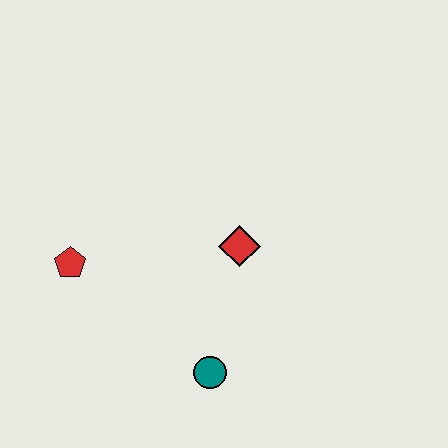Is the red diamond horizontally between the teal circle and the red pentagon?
No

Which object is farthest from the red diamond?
The red pentagon is farthest from the red diamond.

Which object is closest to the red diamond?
The teal circle is closest to the red diamond.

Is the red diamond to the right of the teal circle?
Yes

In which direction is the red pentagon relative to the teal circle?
The red pentagon is to the left of the teal circle.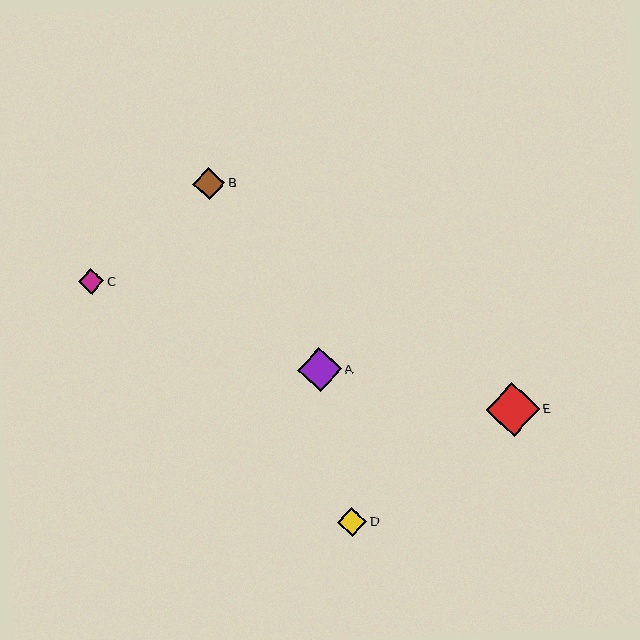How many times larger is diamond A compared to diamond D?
Diamond A is approximately 1.5 times the size of diamond D.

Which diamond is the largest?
Diamond E is the largest with a size of approximately 54 pixels.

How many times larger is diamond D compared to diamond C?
Diamond D is approximately 1.1 times the size of diamond C.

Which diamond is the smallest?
Diamond C is the smallest with a size of approximately 25 pixels.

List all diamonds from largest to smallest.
From largest to smallest: E, A, B, D, C.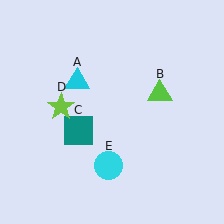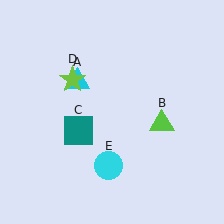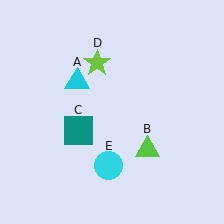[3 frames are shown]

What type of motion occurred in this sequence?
The lime triangle (object B), lime star (object D) rotated clockwise around the center of the scene.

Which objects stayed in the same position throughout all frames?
Cyan triangle (object A) and teal square (object C) and cyan circle (object E) remained stationary.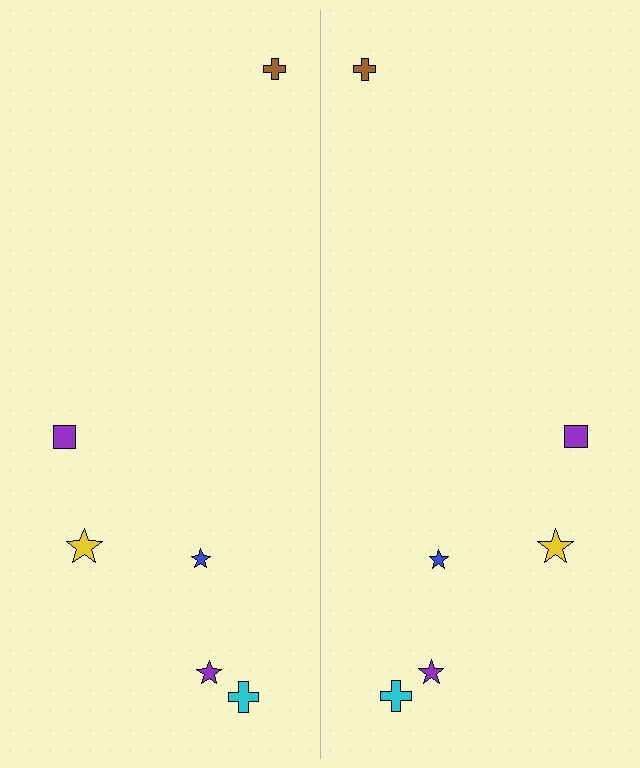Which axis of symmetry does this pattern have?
The pattern has a vertical axis of symmetry running through the center of the image.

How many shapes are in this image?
There are 12 shapes in this image.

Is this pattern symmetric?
Yes, this pattern has bilateral (reflection) symmetry.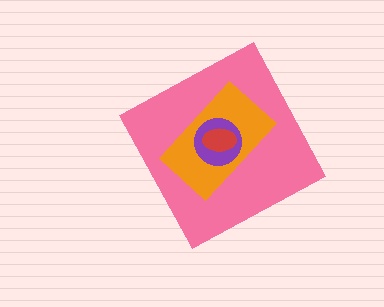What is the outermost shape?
The pink diamond.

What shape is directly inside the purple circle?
The red ellipse.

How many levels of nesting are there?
4.